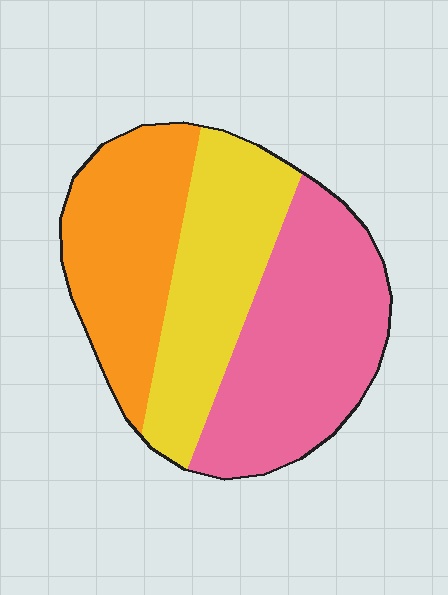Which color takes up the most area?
Pink, at roughly 40%.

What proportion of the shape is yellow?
Yellow covers roughly 30% of the shape.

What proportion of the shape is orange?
Orange covers roughly 30% of the shape.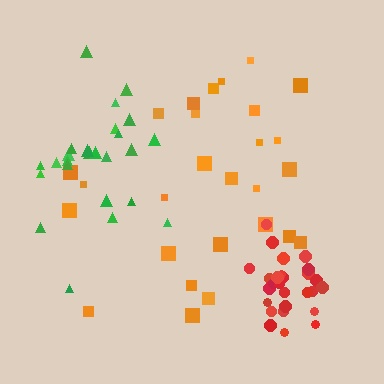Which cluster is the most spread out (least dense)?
Orange.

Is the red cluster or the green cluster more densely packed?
Red.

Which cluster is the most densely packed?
Red.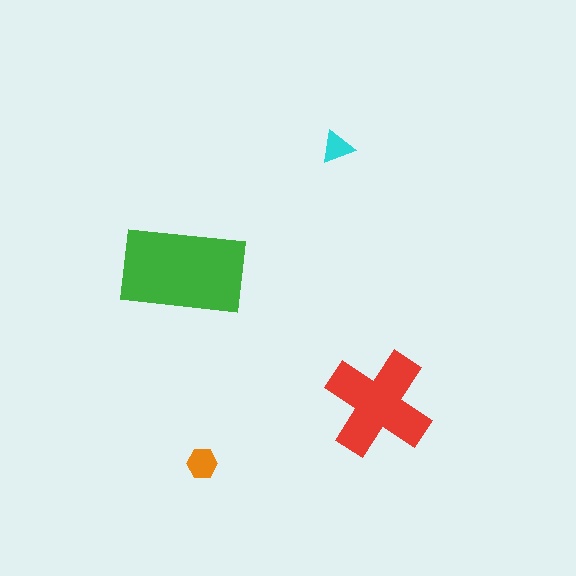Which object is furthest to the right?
The red cross is rightmost.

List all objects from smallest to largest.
The cyan triangle, the orange hexagon, the red cross, the green rectangle.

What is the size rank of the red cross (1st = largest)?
2nd.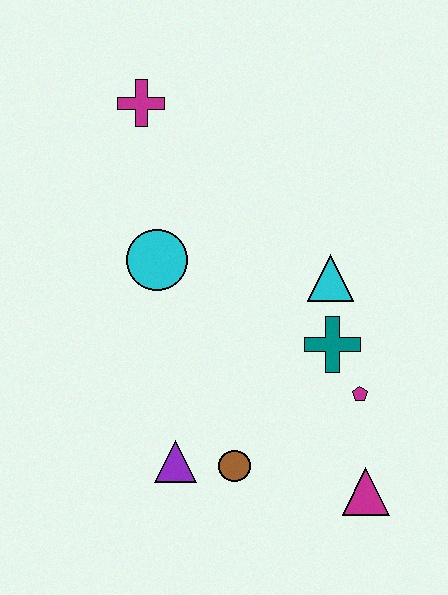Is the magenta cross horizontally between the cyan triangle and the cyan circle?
No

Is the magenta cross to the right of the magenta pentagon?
No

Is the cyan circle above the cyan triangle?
Yes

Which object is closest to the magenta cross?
The cyan circle is closest to the magenta cross.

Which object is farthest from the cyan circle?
The magenta triangle is farthest from the cyan circle.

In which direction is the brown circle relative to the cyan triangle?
The brown circle is below the cyan triangle.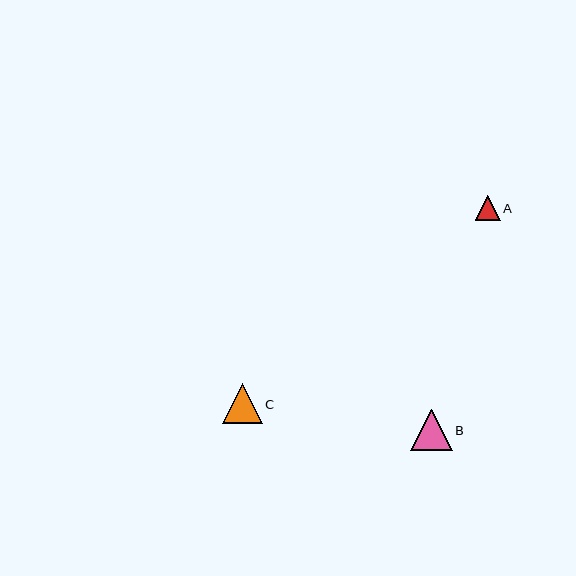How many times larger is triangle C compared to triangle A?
Triangle C is approximately 1.6 times the size of triangle A.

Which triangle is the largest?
Triangle B is the largest with a size of approximately 42 pixels.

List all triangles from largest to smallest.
From largest to smallest: B, C, A.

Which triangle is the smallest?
Triangle A is the smallest with a size of approximately 25 pixels.